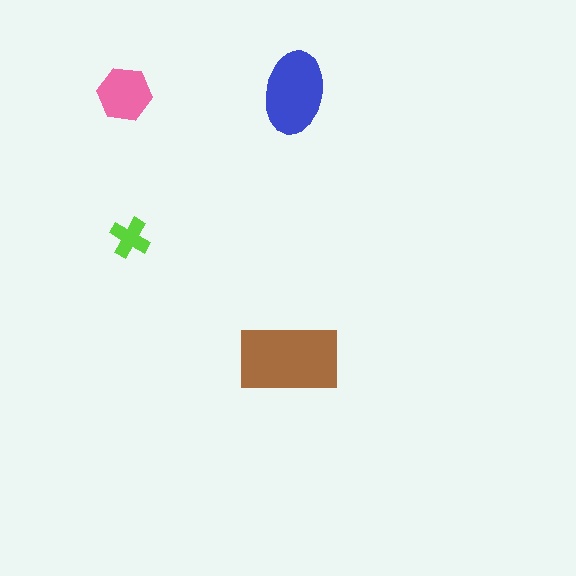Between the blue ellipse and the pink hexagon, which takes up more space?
The blue ellipse.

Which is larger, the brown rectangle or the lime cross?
The brown rectangle.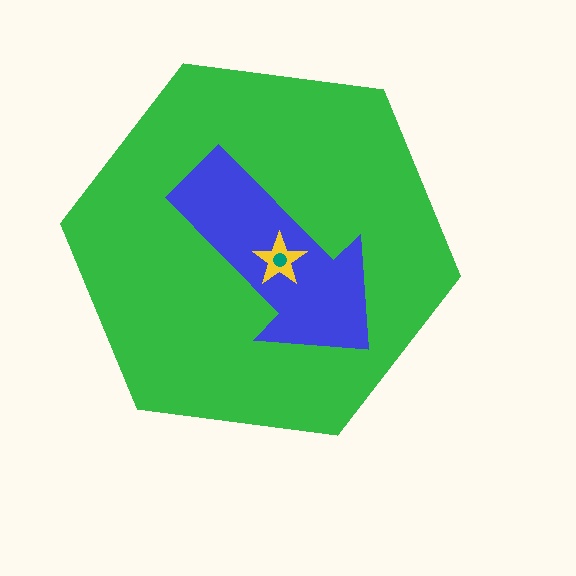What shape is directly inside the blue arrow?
The yellow star.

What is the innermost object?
The teal circle.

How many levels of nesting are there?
4.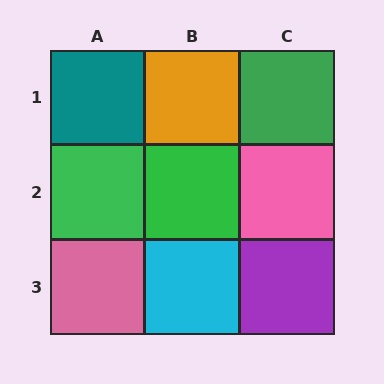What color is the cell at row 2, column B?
Green.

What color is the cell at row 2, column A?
Green.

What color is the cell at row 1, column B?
Orange.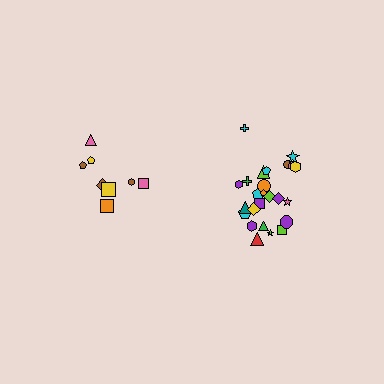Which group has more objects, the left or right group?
The right group.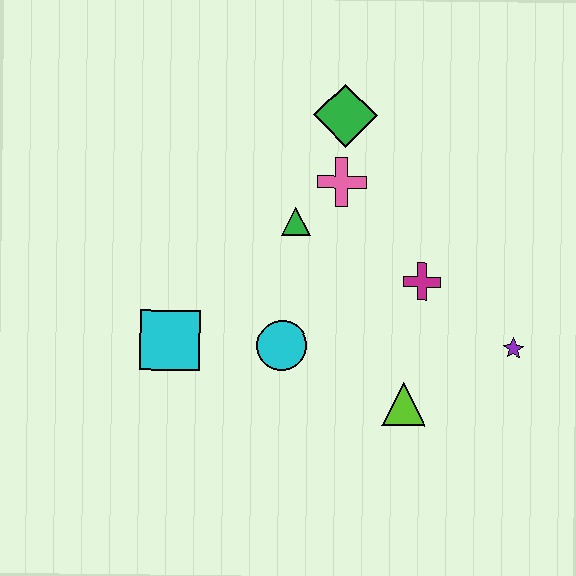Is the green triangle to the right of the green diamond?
No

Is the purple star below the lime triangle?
No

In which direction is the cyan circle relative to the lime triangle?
The cyan circle is to the left of the lime triangle.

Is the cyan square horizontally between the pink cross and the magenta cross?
No